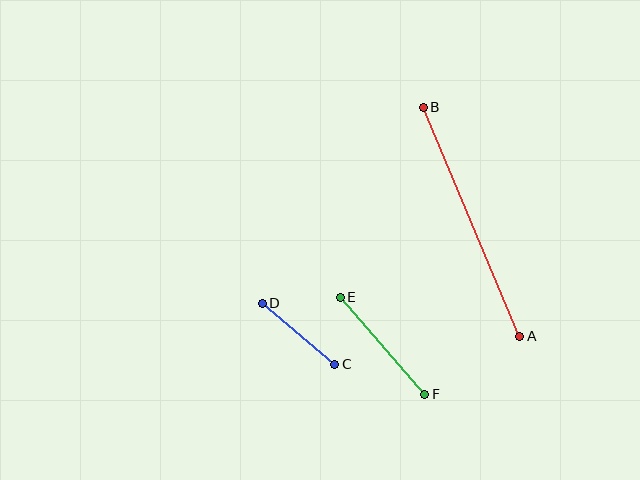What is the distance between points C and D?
The distance is approximately 95 pixels.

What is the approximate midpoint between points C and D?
The midpoint is at approximately (299, 334) pixels.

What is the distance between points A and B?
The distance is approximately 248 pixels.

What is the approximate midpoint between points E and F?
The midpoint is at approximately (383, 346) pixels.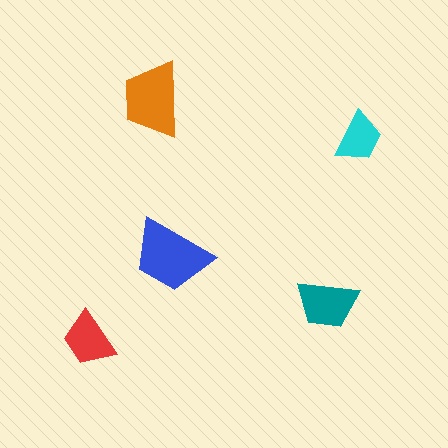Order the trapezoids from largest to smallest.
the blue one, the orange one, the teal one, the red one, the cyan one.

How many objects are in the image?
There are 5 objects in the image.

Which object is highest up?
The orange trapezoid is topmost.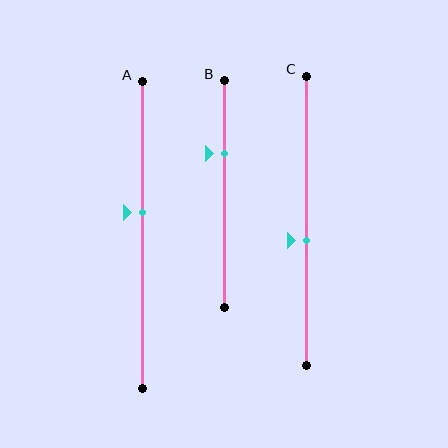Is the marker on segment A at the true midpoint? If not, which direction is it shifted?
No, the marker on segment A is shifted upward by about 7% of the segment length.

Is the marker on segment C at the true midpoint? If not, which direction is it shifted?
No, the marker on segment C is shifted downward by about 7% of the segment length.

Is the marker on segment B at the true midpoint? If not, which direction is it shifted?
No, the marker on segment B is shifted upward by about 18% of the segment length.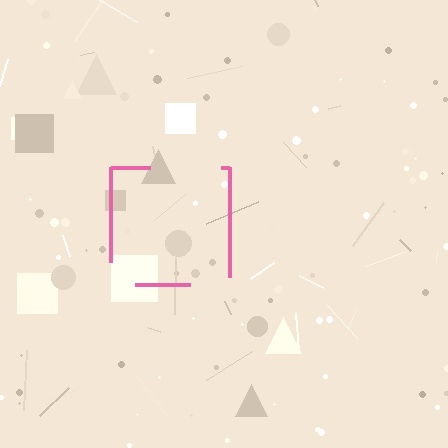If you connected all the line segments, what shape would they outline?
They would outline a square.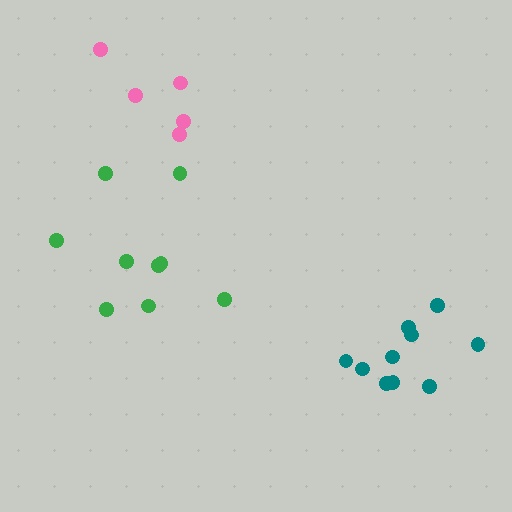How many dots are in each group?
Group 1: 10 dots, Group 2: 5 dots, Group 3: 9 dots (24 total).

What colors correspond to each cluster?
The clusters are colored: teal, pink, green.